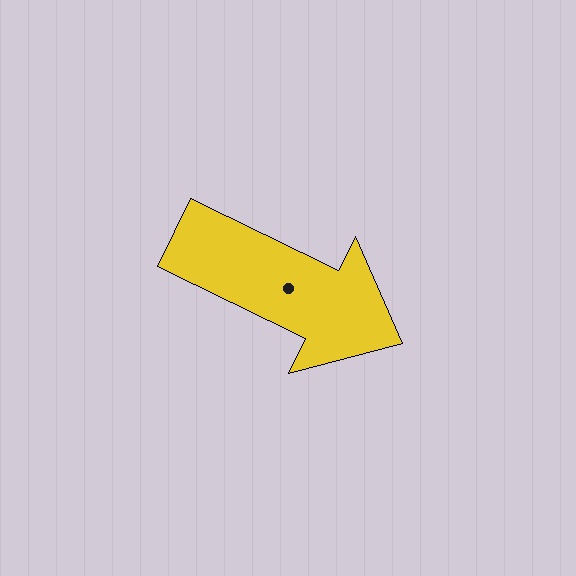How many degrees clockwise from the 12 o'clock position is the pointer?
Approximately 116 degrees.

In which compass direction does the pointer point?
Southeast.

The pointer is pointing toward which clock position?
Roughly 4 o'clock.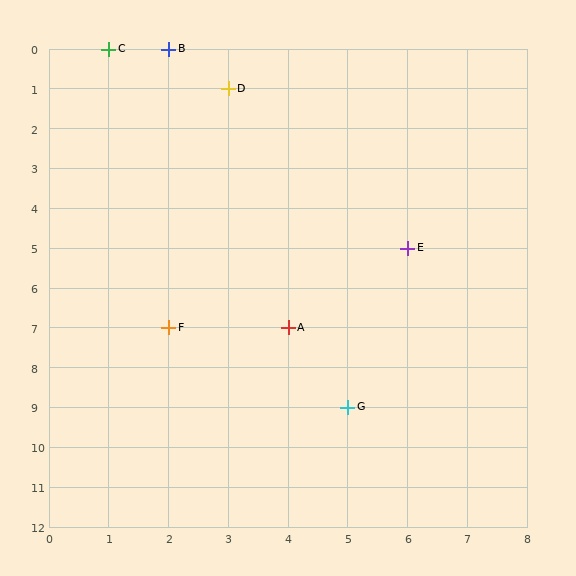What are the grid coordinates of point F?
Point F is at grid coordinates (2, 7).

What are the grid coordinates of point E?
Point E is at grid coordinates (6, 5).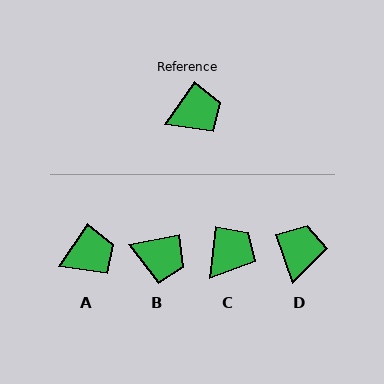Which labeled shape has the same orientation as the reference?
A.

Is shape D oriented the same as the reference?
No, it is off by about 54 degrees.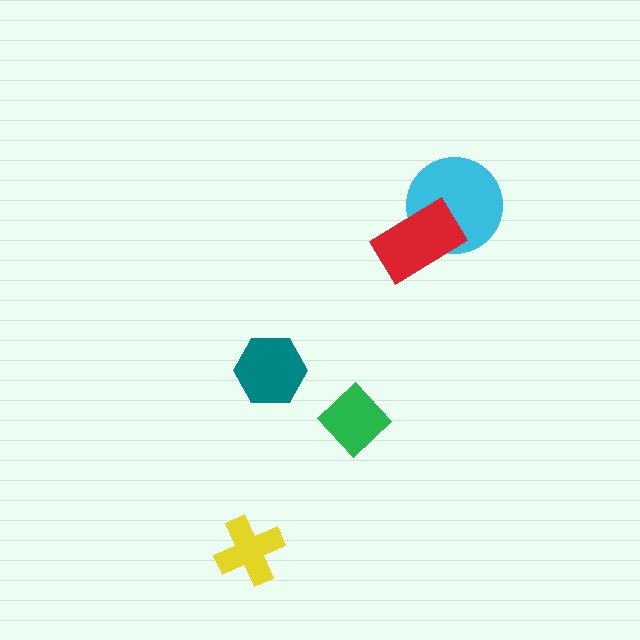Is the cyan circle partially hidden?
Yes, it is partially covered by another shape.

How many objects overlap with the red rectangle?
1 object overlaps with the red rectangle.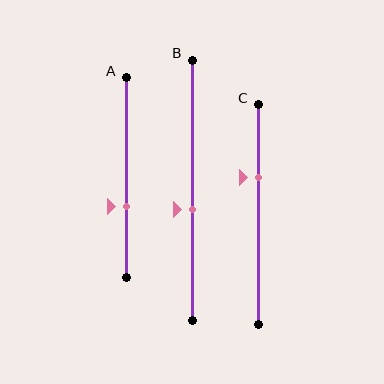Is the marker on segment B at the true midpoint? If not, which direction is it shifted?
No, the marker on segment B is shifted downward by about 7% of the segment length.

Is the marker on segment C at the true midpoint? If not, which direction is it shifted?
No, the marker on segment C is shifted upward by about 17% of the segment length.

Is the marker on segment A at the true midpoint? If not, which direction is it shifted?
No, the marker on segment A is shifted downward by about 14% of the segment length.